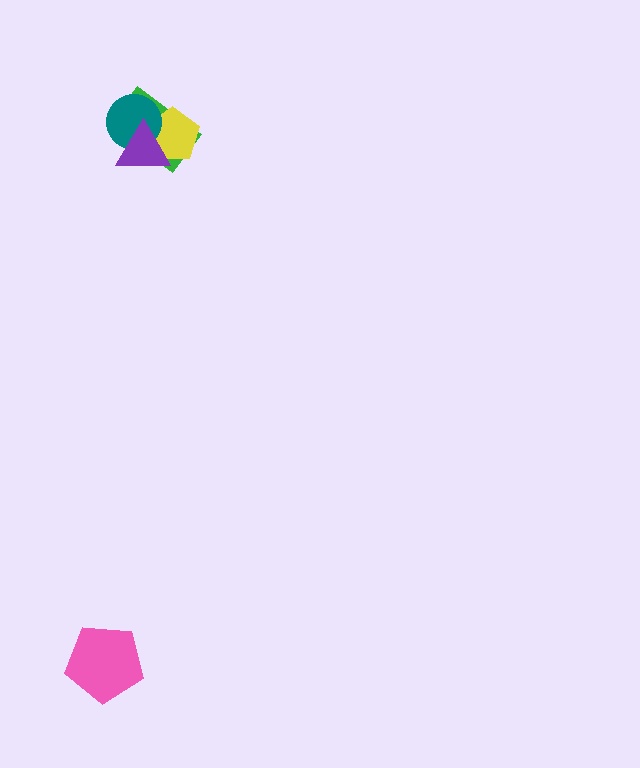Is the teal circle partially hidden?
Yes, it is partially covered by another shape.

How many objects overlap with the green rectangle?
3 objects overlap with the green rectangle.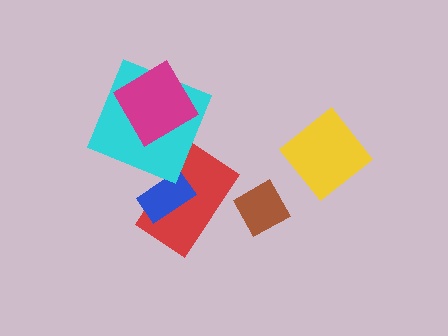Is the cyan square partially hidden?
Yes, it is partially covered by another shape.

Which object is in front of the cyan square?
The magenta diamond is in front of the cyan square.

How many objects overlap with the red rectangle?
2 objects overlap with the red rectangle.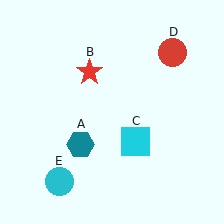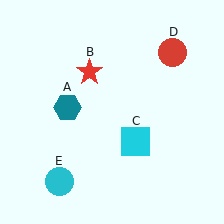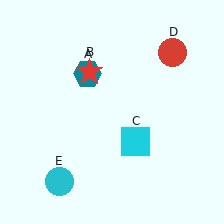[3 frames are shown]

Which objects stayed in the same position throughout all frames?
Red star (object B) and cyan square (object C) and red circle (object D) and cyan circle (object E) remained stationary.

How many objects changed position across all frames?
1 object changed position: teal hexagon (object A).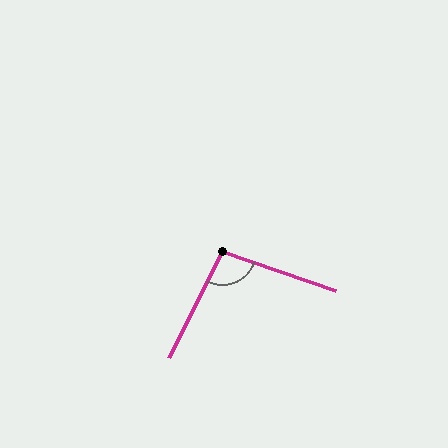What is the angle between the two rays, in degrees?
Approximately 98 degrees.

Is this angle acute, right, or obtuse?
It is obtuse.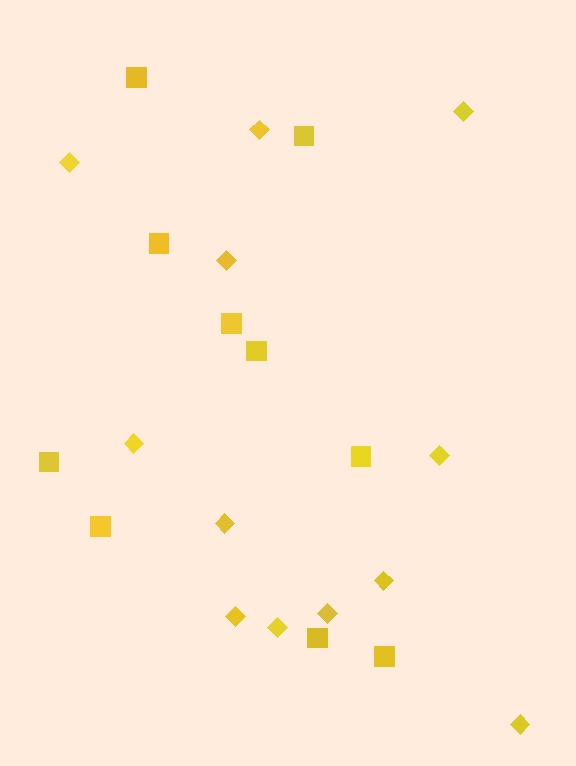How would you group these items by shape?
There are 2 groups: one group of squares (10) and one group of diamonds (12).